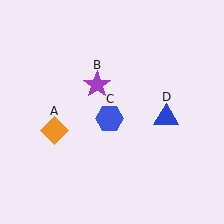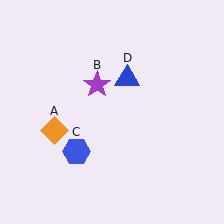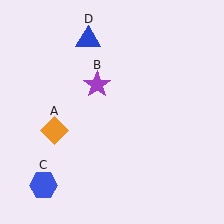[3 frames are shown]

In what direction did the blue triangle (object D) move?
The blue triangle (object D) moved up and to the left.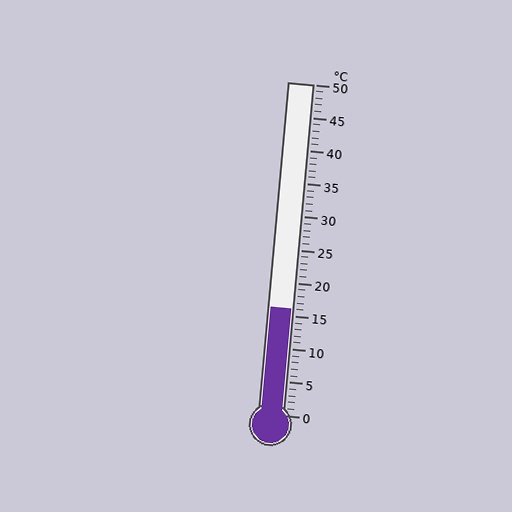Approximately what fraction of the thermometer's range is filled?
The thermometer is filled to approximately 30% of its range.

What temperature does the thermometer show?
The thermometer shows approximately 16°C.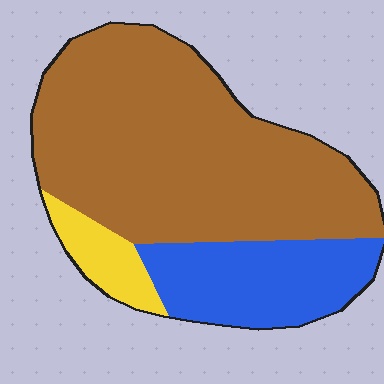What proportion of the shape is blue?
Blue covers 23% of the shape.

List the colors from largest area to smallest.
From largest to smallest: brown, blue, yellow.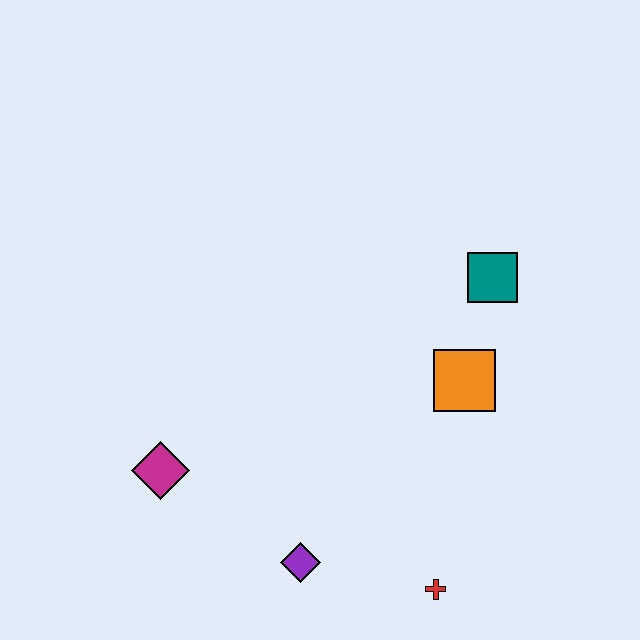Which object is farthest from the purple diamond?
The teal square is farthest from the purple diamond.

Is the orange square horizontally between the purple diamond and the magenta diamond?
No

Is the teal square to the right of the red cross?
Yes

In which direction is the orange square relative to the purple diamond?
The orange square is above the purple diamond.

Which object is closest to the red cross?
The purple diamond is closest to the red cross.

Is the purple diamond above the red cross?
Yes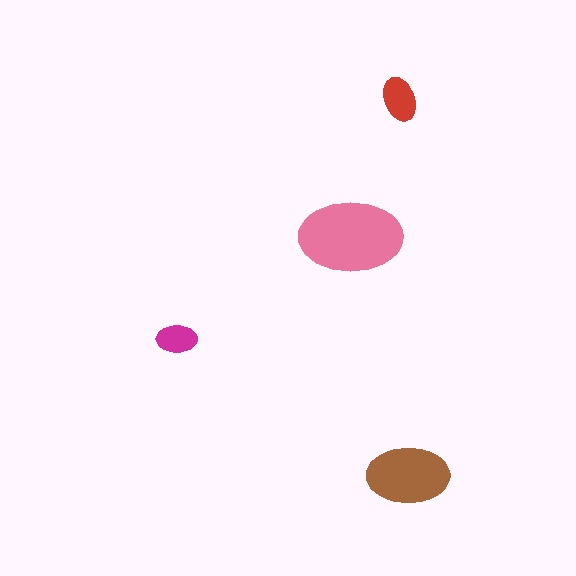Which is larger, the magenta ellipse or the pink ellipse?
The pink one.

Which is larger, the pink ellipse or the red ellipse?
The pink one.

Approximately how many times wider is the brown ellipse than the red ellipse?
About 2 times wider.